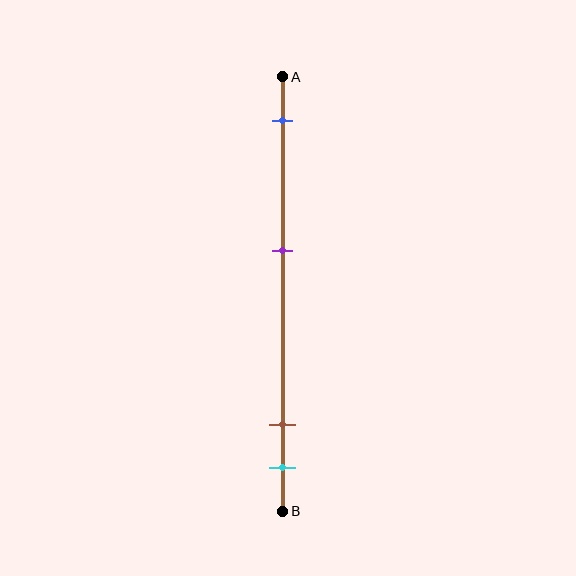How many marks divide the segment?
There are 4 marks dividing the segment.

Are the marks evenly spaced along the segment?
No, the marks are not evenly spaced.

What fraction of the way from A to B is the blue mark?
The blue mark is approximately 10% (0.1) of the way from A to B.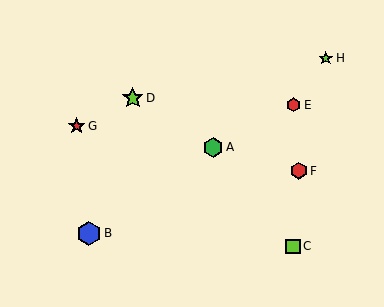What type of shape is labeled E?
Shape E is a red hexagon.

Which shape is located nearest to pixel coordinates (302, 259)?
The lime square (labeled C) at (293, 246) is nearest to that location.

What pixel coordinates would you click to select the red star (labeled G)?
Click at (77, 126) to select the red star G.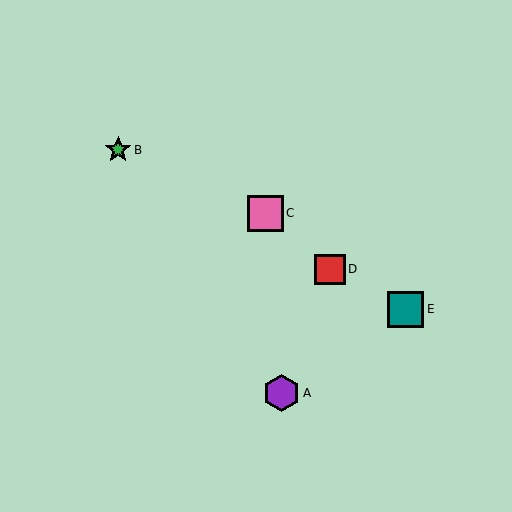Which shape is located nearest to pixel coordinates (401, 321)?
The teal square (labeled E) at (406, 310) is nearest to that location.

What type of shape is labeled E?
Shape E is a teal square.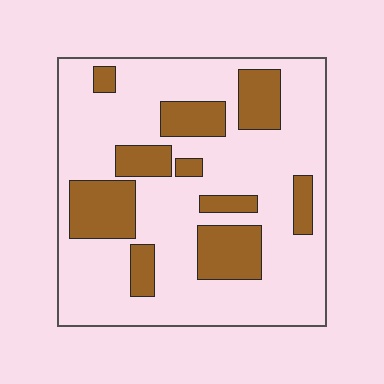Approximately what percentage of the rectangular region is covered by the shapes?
Approximately 25%.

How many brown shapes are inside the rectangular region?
10.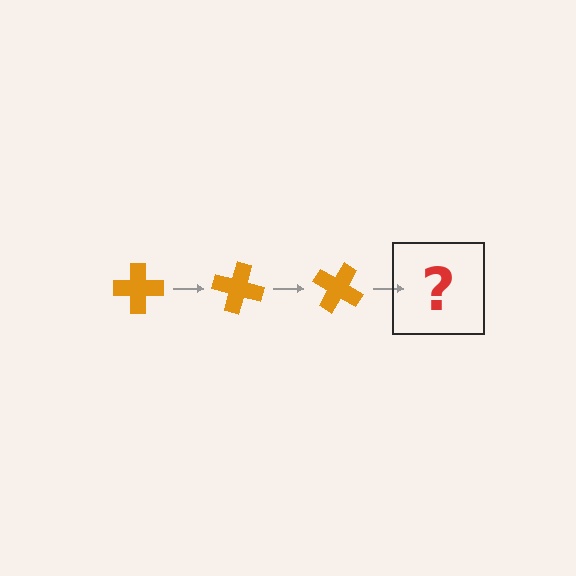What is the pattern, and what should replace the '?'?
The pattern is that the cross rotates 15 degrees each step. The '?' should be an orange cross rotated 45 degrees.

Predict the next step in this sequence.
The next step is an orange cross rotated 45 degrees.